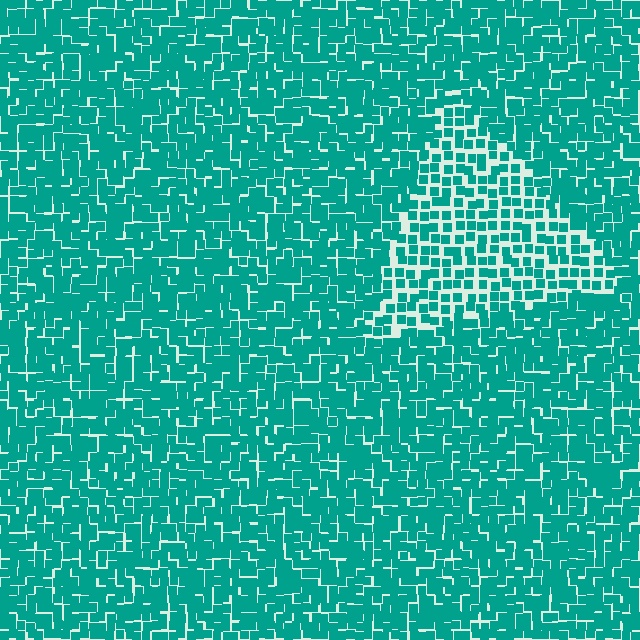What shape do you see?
I see a triangle.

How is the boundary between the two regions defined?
The boundary is defined by a change in element density (approximately 1.7x ratio). All elements are the same color, size, and shape.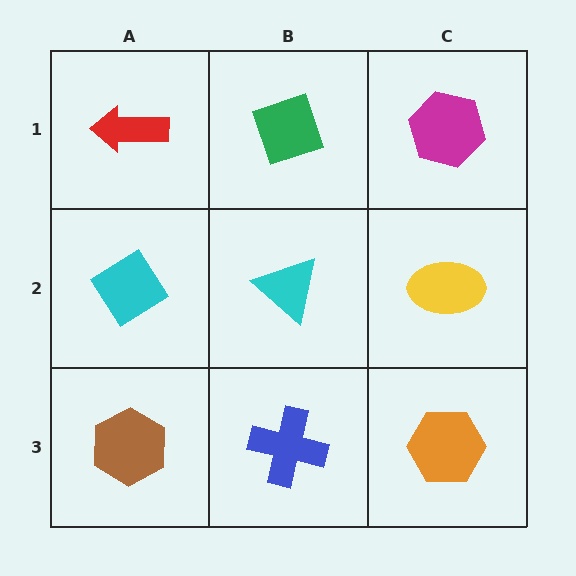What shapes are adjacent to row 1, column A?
A cyan diamond (row 2, column A), a green diamond (row 1, column B).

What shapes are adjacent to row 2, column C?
A magenta hexagon (row 1, column C), an orange hexagon (row 3, column C), a cyan triangle (row 2, column B).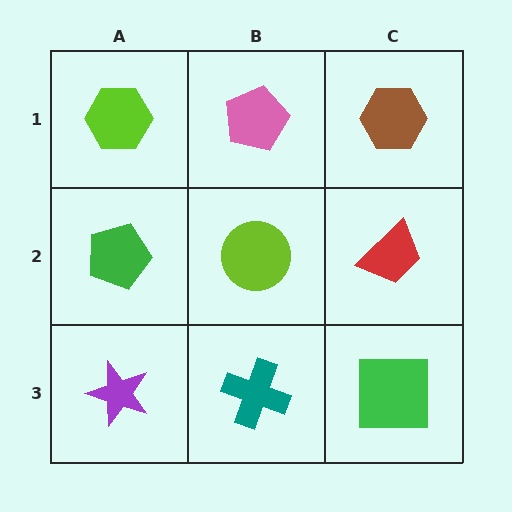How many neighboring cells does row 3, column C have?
2.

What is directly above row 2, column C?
A brown hexagon.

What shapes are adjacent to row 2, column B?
A pink pentagon (row 1, column B), a teal cross (row 3, column B), a green pentagon (row 2, column A), a red trapezoid (row 2, column C).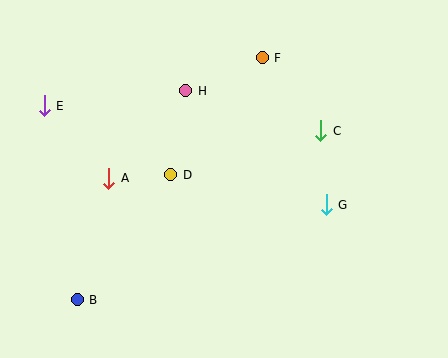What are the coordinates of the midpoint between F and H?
The midpoint between F and H is at (224, 74).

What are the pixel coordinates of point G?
Point G is at (326, 205).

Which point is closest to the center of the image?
Point D at (171, 175) is closest to the center.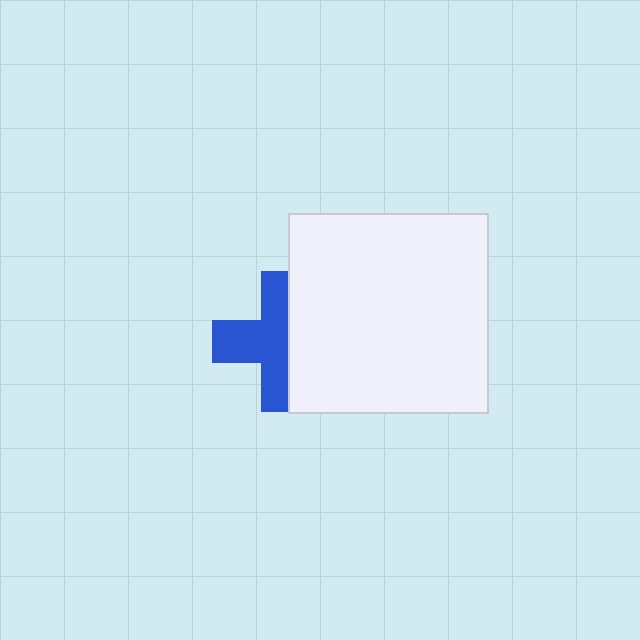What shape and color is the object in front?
The object in front is a white square.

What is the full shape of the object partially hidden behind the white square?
The partially hidden object is a blue cross.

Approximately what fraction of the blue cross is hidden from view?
Roughly 43% of the blue cross is hidden behind the white square.